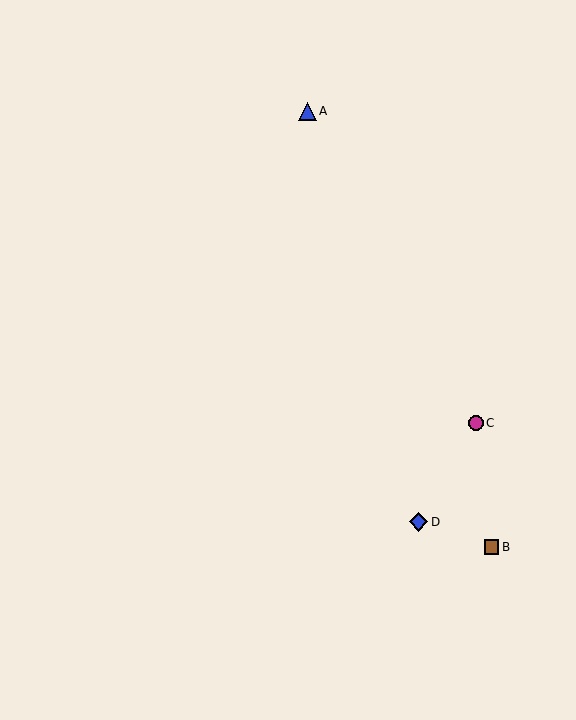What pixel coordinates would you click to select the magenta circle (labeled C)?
Click at (476, 423) to select the magenta circle C.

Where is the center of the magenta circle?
The center of the magenta circle is at (476, 423).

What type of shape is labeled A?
Shape A is a blue triangle.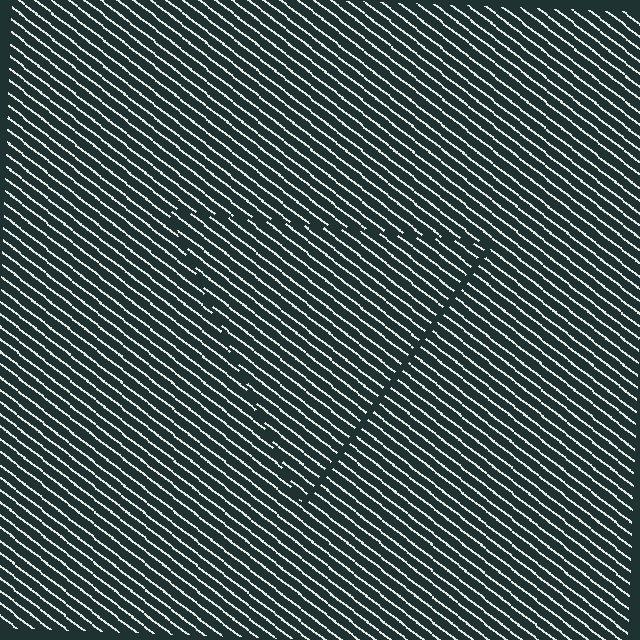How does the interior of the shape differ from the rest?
The interior of the shape contains the same grating, shifted by half a period — the contour is defined by the phase discontinuity where line-ends from the inner and outer gratings abut.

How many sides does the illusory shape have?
3 sides — the line-ends trace a triangle.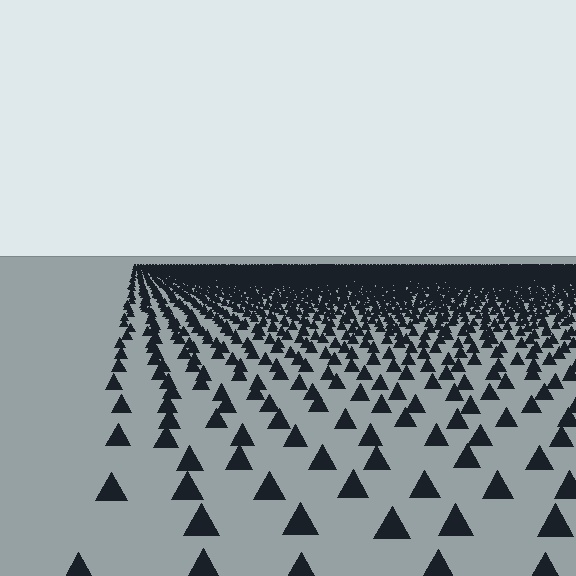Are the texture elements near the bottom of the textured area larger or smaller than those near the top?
Larger. Near the bottom, elements are closer to the viewer and appear at a bigger on-screen size.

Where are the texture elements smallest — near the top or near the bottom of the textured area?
Near the top.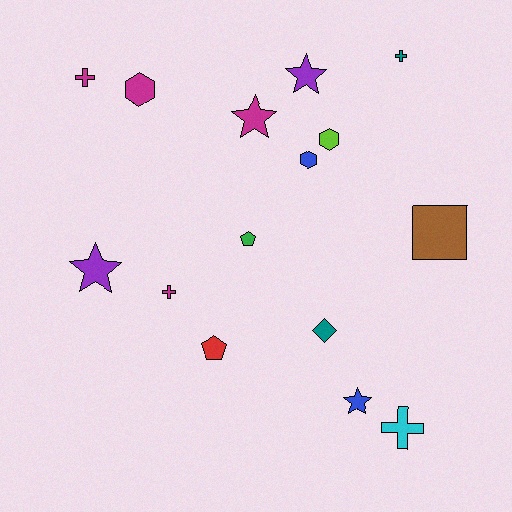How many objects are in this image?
There are 15 objects.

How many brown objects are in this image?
There is 1 brown object.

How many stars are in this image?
There are 4 stars.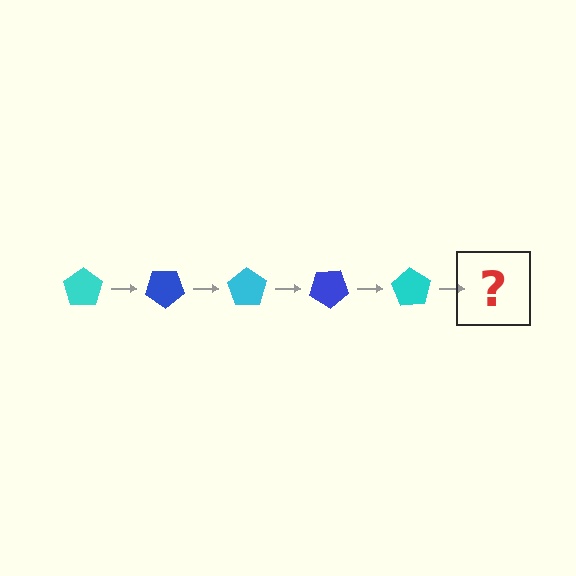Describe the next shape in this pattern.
It should be a blue pentagon, rotated 175 degrees from the start.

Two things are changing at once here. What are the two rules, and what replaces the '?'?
The two rules are that it rotates 35 degrees each step and the color cycles through cyan and blue. The '?' should be a blue pentagon, rotated 175 degrees from the start.